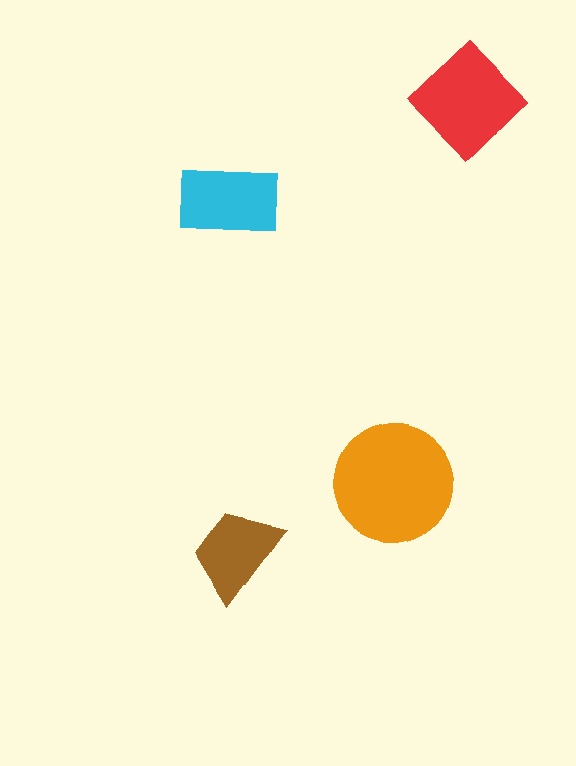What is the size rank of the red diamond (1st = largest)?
2nd.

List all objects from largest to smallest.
The orange circle, the red diamond, the cyan rectangle, the brown trapezoid.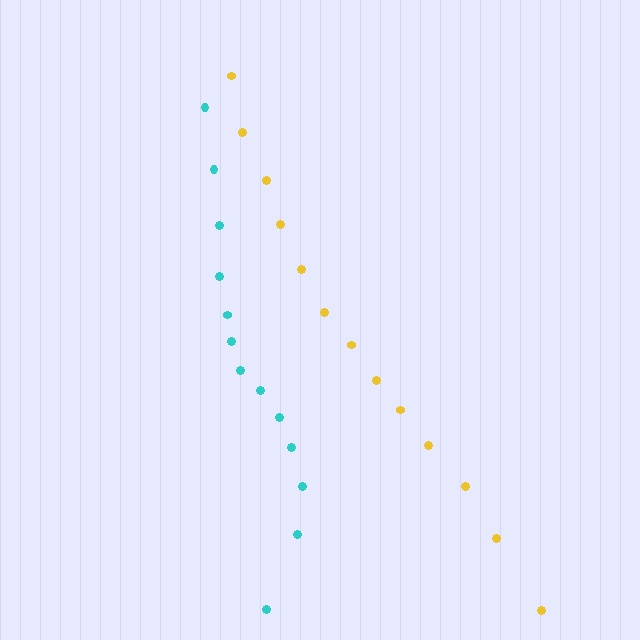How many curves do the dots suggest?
There are 2 distinct paths.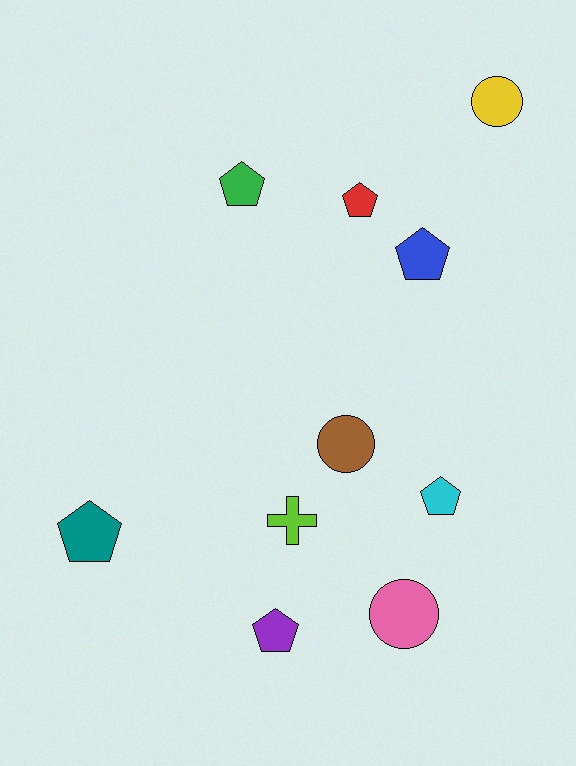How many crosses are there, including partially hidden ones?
There is 1 cross.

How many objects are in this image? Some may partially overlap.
There are 10 objects.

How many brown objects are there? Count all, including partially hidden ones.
There is 1 brown object.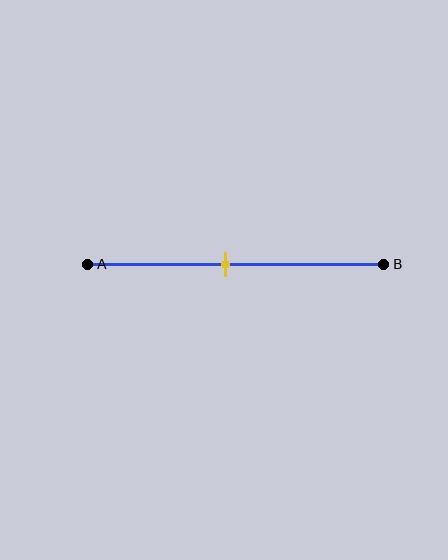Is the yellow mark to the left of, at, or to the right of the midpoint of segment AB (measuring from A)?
The yellow mark is to the left of the midpoint of segment AB.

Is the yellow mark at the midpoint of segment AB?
No, the mark is at about 45% from A, not at the 50% midpoint.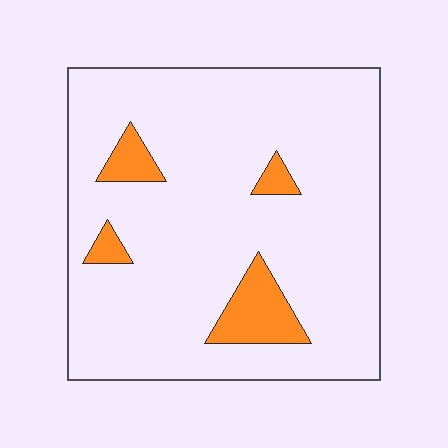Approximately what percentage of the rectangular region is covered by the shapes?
Approximately 10%.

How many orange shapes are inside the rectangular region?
4.